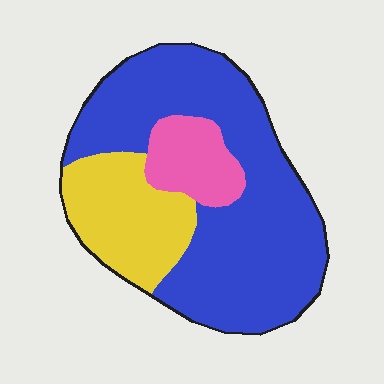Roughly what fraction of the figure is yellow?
Yellow covers 23% of the figure.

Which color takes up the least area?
Pink, at roughly 10%.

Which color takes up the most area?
Blue, at roughly 65%.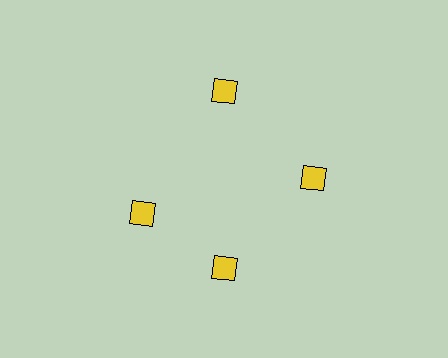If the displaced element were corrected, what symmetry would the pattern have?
It would have 4-fold rotational symmetry — the pattern would map onto itself every 90 degrees.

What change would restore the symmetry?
The symmetry would be restored by rotating it back into even spacing with its neighbors so that all 4 diamonds sit at equal angles and equal distance from the center.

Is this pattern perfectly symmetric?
No. The 4 yellow diamonds are arranged in a ring, but one element near the 9 o'clock position is rotated out of alignment along the ring, breaking the 4-fold rotational symmetry.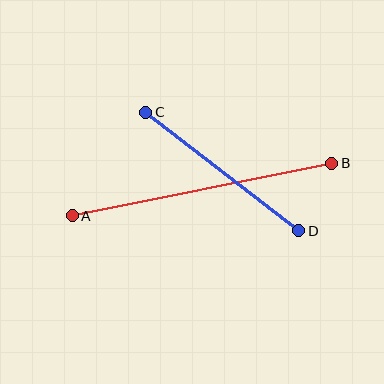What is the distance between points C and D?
The distance is approximately 194 pixels.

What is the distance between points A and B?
The distance is approximately 265 pixels.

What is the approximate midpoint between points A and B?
The midpoint is at approximately (202, 190) pixels.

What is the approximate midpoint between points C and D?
The midpoint is at approximately (222, 171) pixels.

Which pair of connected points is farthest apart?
Points A and B are farthest apart.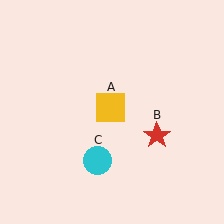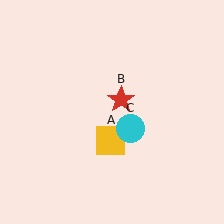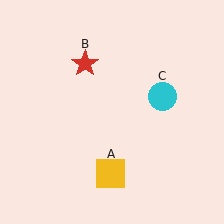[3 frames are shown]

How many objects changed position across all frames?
3 objects changed position: yellow square (object A), red star (object B), cyan circle (object C).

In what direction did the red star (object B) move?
The red star (object B) moved up and to the left.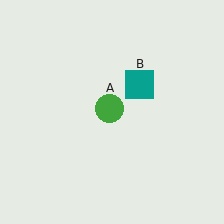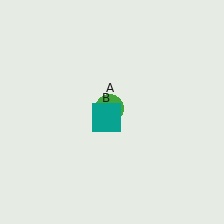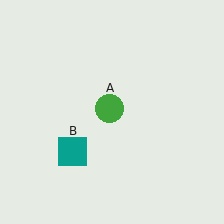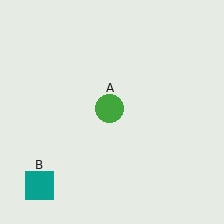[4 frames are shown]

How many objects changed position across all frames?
1 object changed position: teal square (object B).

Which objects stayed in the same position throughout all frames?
Green circle (object A) remained stationary.